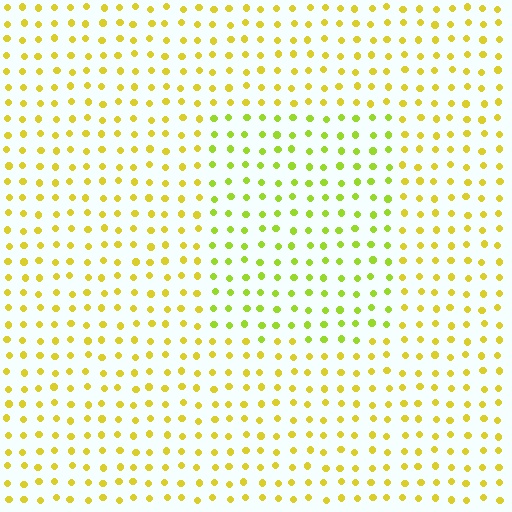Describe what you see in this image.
The image is filled with small yellow elements in a uniform arrangement. A rectangle-shaped region is visible where the elements are tinted to a slightly different hue, forming a subtle color boundary.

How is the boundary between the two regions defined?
The boundary is defined purely by a slight shift in hue (about 28 degrees). Spacing, size, and orientation are identical on both sides.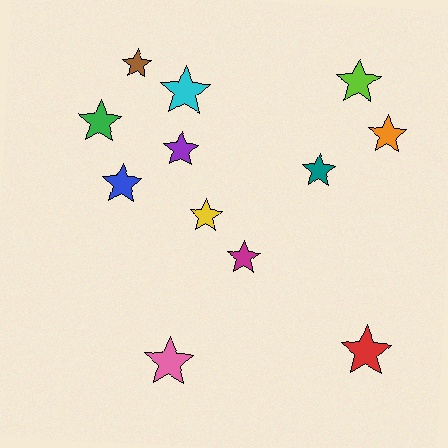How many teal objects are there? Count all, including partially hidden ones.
There is 1 teal object.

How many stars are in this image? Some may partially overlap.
There are 12 stars.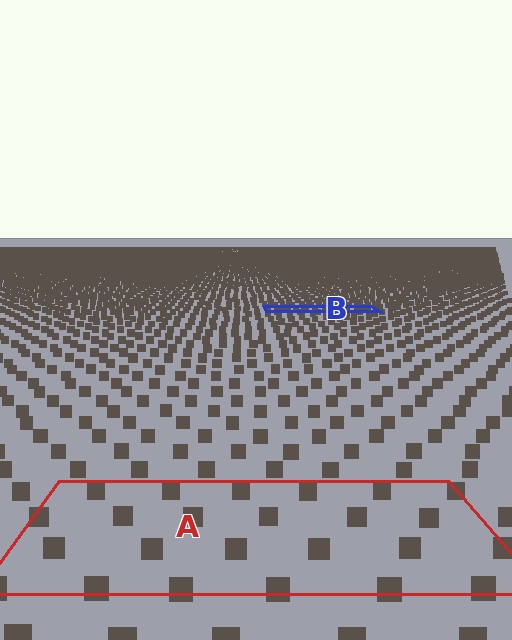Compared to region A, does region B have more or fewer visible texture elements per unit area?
Region B has more texture elements per unit area — they are packed more densely because it is farther away.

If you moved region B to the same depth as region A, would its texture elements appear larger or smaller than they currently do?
They would appear larger. At a closer depth, the same texture elements are projected at a bigger on-screen size.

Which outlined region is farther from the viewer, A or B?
Region B is farther from the viewer — the texture elements inside it appear smaller and more densely packed.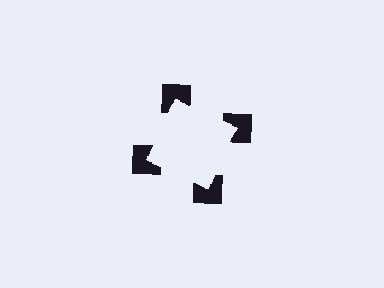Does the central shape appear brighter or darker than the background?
It typically appears slightly brighter than the background, even though no actual brightness change is drawn.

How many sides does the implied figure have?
4 sides.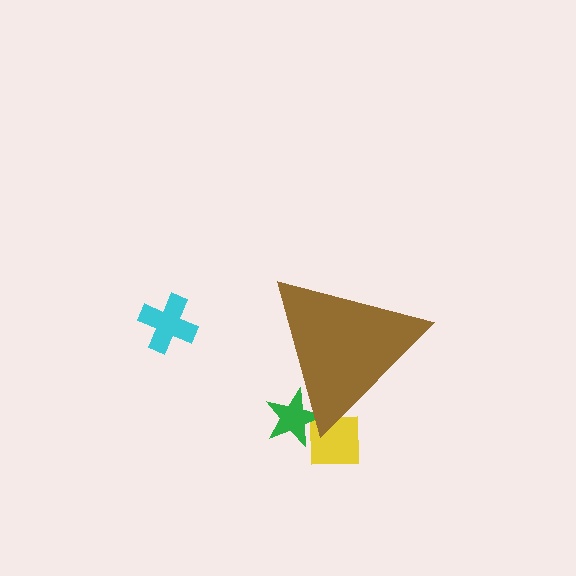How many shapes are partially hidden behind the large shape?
2 shapes are partially hidden.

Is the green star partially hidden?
Yes, the green star is partially hidden behind the brown triangle.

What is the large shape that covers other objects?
A brown triangle.